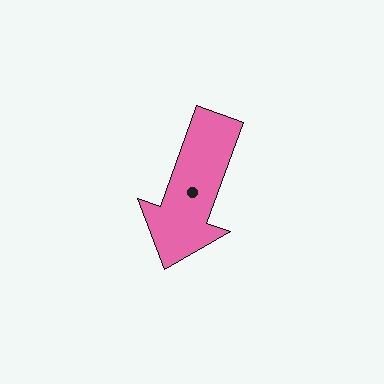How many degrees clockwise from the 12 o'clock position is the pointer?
Approximately 200 degrees.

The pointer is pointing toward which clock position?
Roughly 7 o'clock.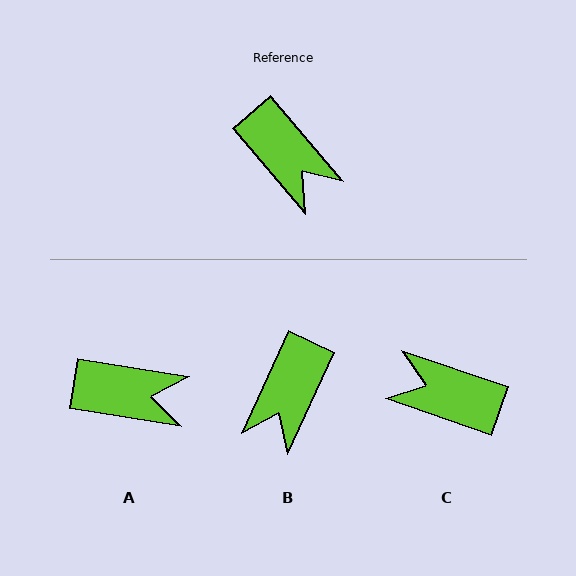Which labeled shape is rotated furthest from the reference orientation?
C, about 149 degrees away.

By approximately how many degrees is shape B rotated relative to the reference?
Approximately 66 degrees clockwise.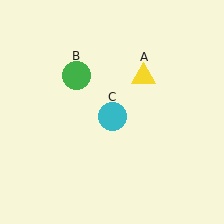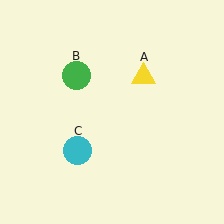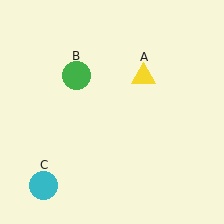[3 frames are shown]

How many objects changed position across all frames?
1 object changed position: cyan circle (object C).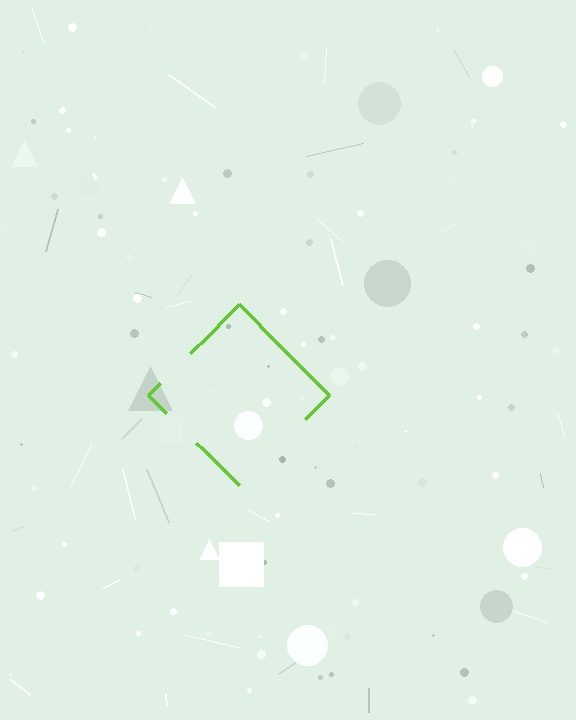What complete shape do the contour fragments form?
The contour fragments form a diamond.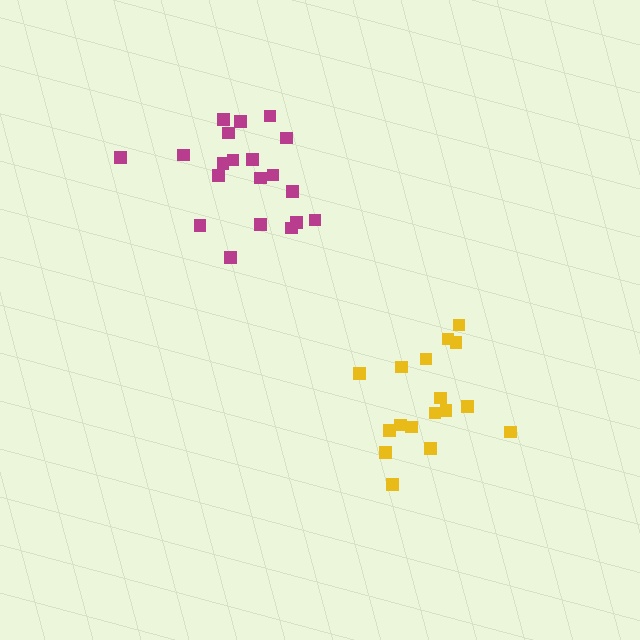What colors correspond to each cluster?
The clusters are colored: magenta, yellow.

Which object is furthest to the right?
The yellow cluster is rightmost.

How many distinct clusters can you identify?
There are 2 distinct clusters.